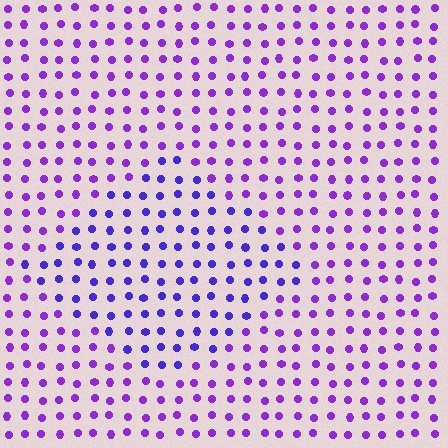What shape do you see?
I see a diamond.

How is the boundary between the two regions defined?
The boundary is defined purely by a slight shift in hue (about 27 degrees). Spacing, size, and orientation are identical on both sides.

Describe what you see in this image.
The image is filled with small purple elements in a uniform arrangement. A diamond-shaped region is visible where the elements are tinted to a slightly different hue, forming a subtle color boundary.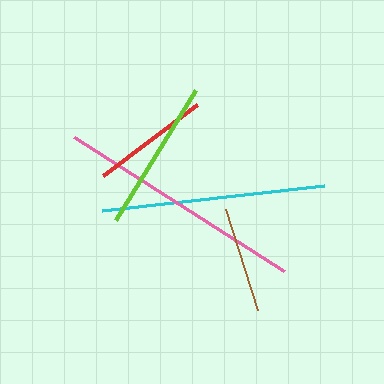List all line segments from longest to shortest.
From longest to shortest: pink, cyan, lime, red, brown.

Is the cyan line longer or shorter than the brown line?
The cyan line is longer than the brown line.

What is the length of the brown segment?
The brown segment is approximately 106 pixels long.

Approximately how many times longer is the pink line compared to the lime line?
The pink line is approximately 1.6 times the length of the lime line.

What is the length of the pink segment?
The pink segment is approximately 249 pixels long.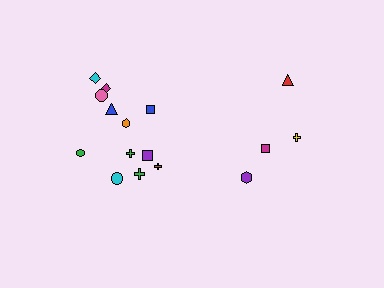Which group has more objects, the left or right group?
The left group.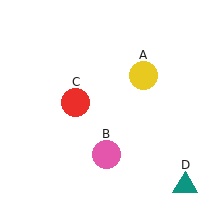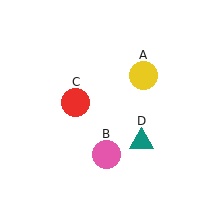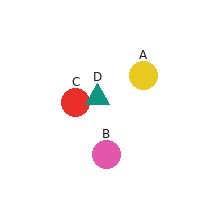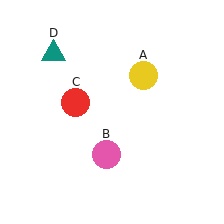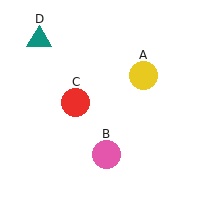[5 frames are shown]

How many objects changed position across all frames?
1 object changed position: teal triangle (object D).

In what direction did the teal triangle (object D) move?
The teal triangle (object D) moved up and to the left.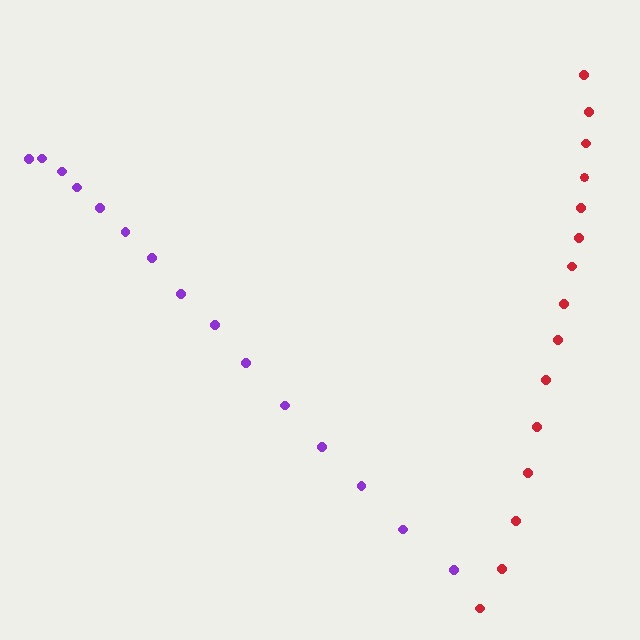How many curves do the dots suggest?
There are 2 distinct paths.